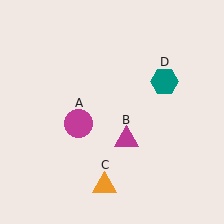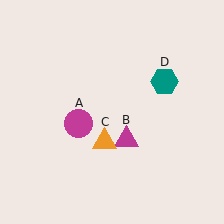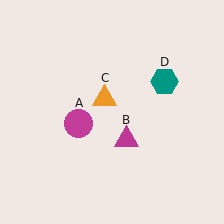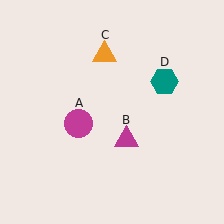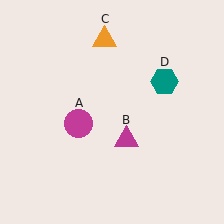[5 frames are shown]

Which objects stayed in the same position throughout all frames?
Magenta circle (object A) and magenta triangle (object B) and teal hexagon (object D) remained stationary.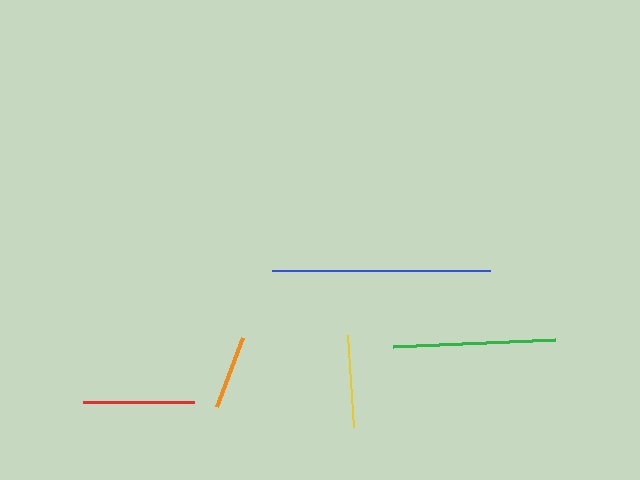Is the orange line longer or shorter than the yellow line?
The yellow line is longer than the orange line.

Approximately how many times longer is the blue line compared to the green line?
The blue line is approximately 1.3 times the length of the green line.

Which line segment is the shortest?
The orange line is the shortest at approximately 74 pixels.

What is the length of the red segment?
The red segment is approximately 110 pixels long.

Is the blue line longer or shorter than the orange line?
The blue line is longer than the orange line.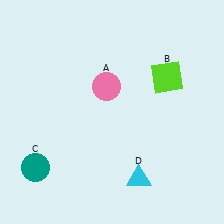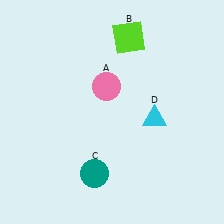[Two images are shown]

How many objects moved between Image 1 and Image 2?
3 objects moved between the two images.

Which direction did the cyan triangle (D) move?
The cyan triangle (D) moved up.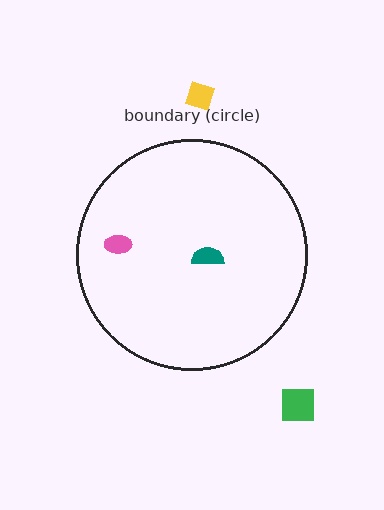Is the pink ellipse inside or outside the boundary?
Inside.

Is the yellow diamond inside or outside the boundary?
Outside.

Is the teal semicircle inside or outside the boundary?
Inside.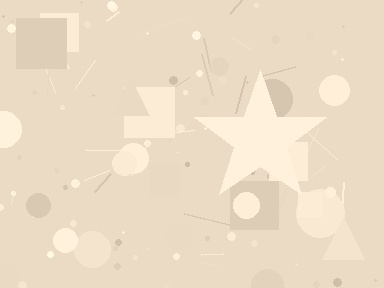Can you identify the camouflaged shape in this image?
The camouflaged shape is a star.